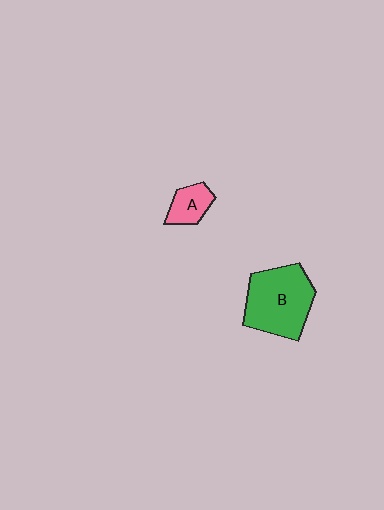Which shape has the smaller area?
Shape A (pink).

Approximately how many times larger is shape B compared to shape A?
Approximately 2.8 times.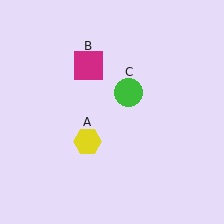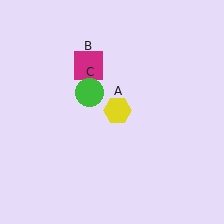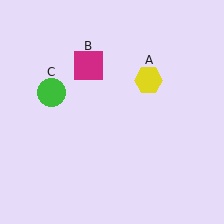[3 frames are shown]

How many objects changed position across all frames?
2 objects changed position: yellow hexagon (object A), green circle (object C).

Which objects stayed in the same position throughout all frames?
Magenta square (object B) remained stationary.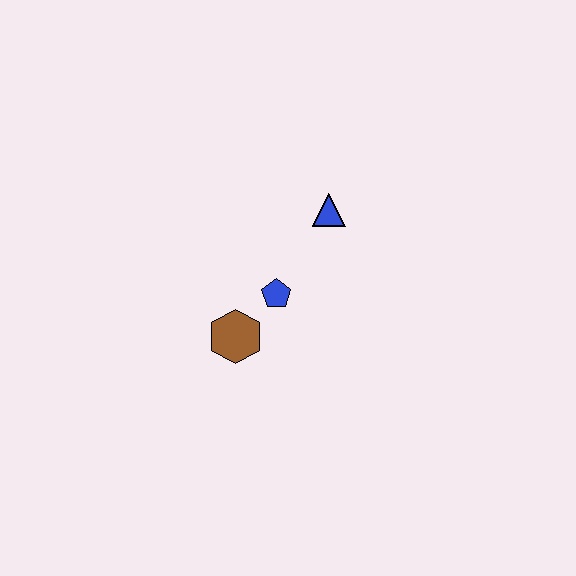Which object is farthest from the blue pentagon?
The blue triangle is farthest from the blue pentagon.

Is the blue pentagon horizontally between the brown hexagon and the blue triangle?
Yes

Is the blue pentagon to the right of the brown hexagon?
Yes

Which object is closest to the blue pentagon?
The brown hexagon is closest to the blue pentagon.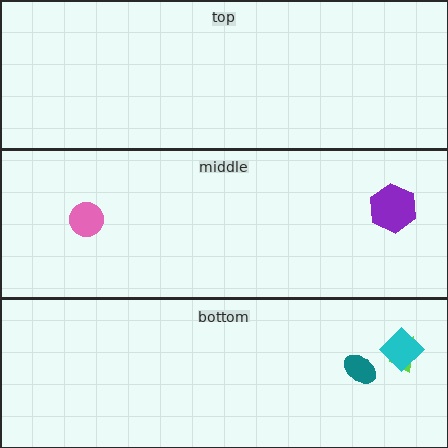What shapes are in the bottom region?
The teal ellipse, the lime trapezoid, the cyan diamond.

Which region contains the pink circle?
The middle region.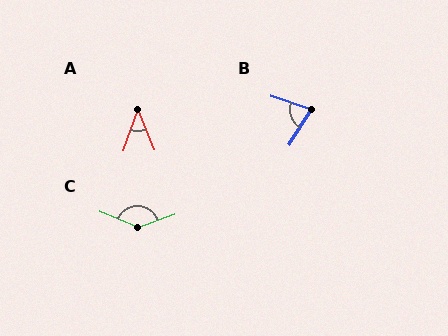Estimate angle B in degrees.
Approximately 76 degrees.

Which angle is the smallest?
A, at approximately 42 degrees.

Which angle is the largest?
C, at approximately 137 degrees.